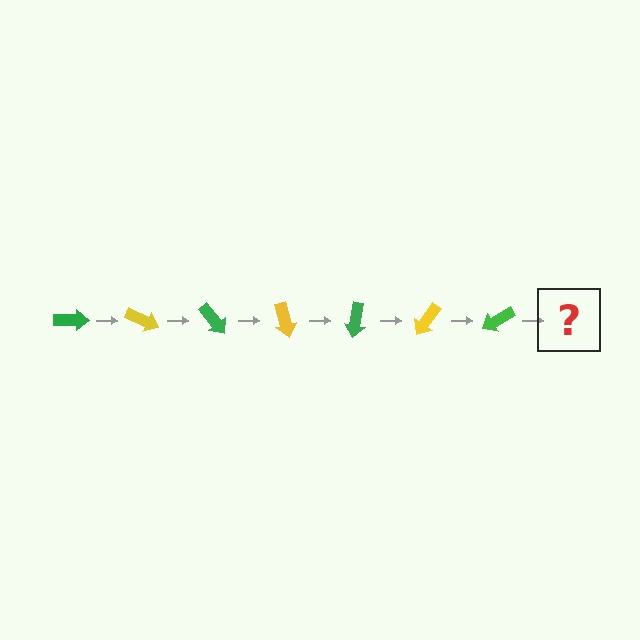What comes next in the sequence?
The next element should be a yellow arrow, rotated 175 degrees from the start.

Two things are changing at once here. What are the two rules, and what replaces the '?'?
The two rules are that it rotates 25 degrees each step and the color cycles through green and yellow. The '?' should be a yellow arrow, rotated 175 degrees from the start.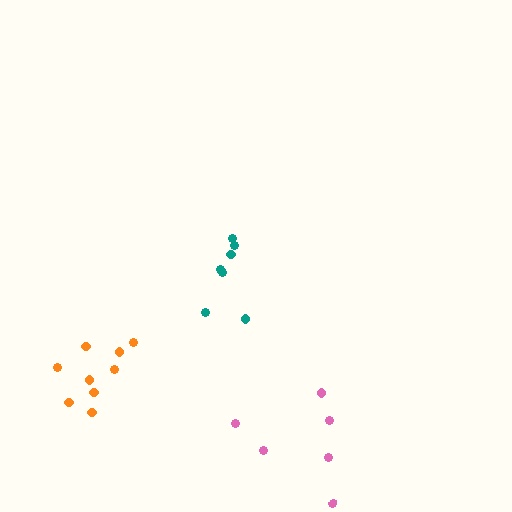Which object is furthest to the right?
The pink cluster is rightmost.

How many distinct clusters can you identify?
There are 3 distinct clusters.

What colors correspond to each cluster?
The clusters are colored: teal, orange, pink.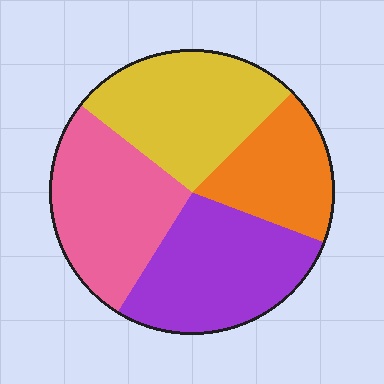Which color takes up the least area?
Orange, at roughly 20%.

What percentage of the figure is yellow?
Yellow takes up about one quarter (1/4) of the figure.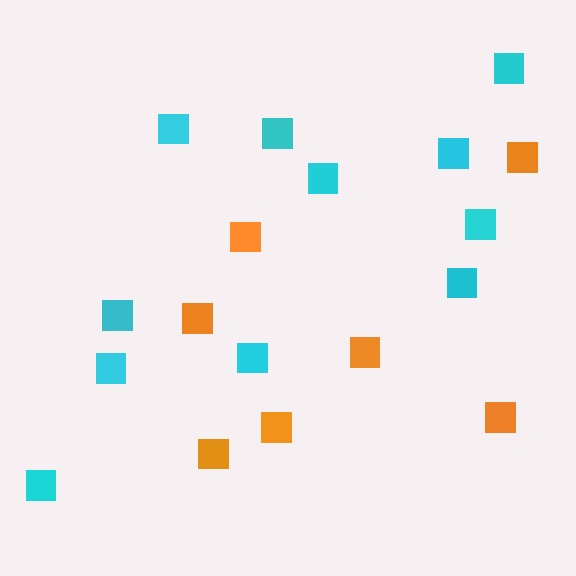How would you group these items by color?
There are 2 groups: one group of orange squares (7) and one group of cyan squares (11).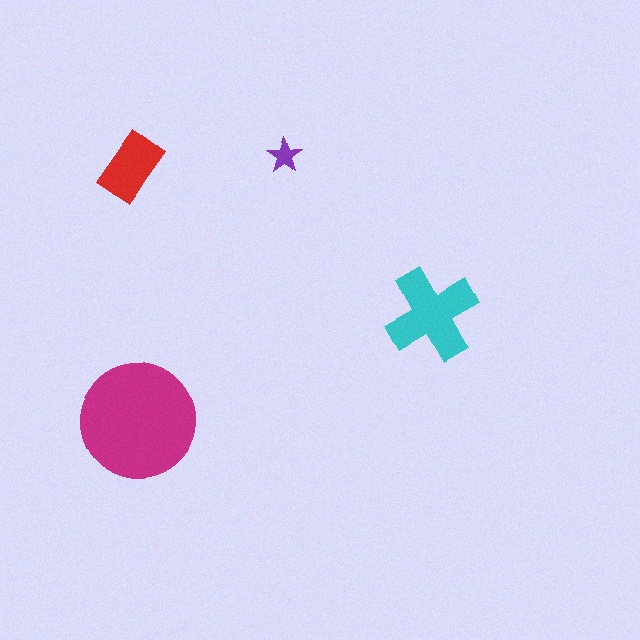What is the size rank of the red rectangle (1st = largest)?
3rd.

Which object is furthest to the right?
The cyan cross is rightmost.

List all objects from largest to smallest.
The magenta circle, the cyan cross, the red rectangle, the purple star.